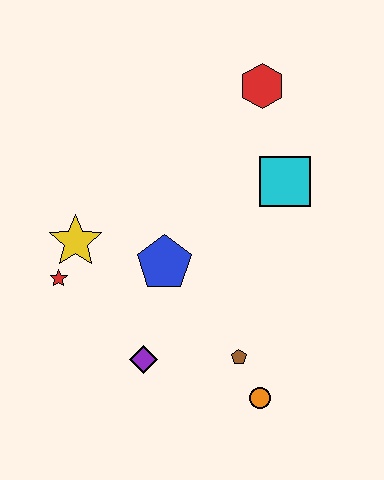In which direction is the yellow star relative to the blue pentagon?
The yellow star is to the left of the blue pentagon.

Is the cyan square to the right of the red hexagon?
Yes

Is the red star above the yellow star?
No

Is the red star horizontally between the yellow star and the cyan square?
No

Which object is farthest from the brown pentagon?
The red hexagon is farthest from the brown pentagon.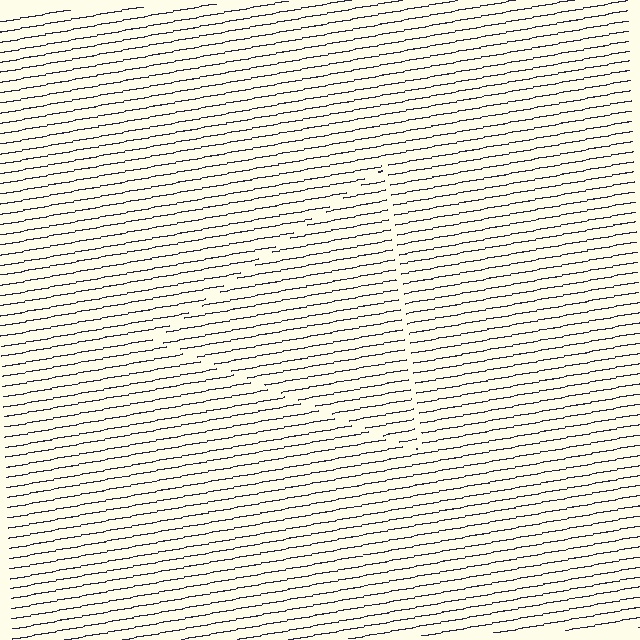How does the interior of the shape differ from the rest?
The interior of the shape contains the same grating, shifted by half a period — the contour is defined by the phase discontinuity where line-ends from the inner and outer gratings abut.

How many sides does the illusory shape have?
3 sides — the line-ends trace a triangle.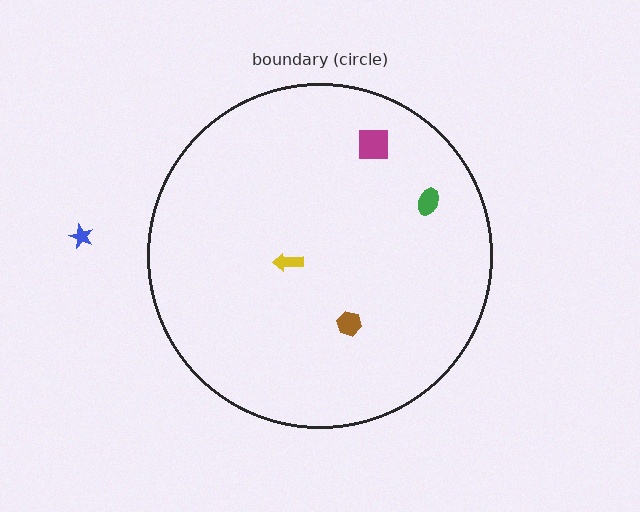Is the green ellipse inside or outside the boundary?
Inside.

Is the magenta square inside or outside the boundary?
Inside.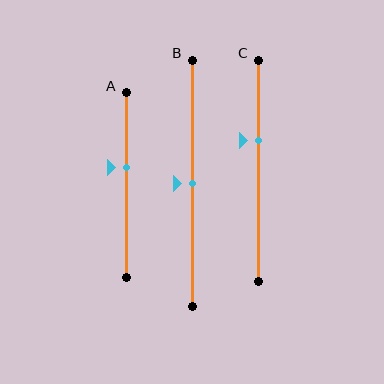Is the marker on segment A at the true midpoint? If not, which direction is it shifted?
No, the marker on segment A is shifted upward by about 10% of the segment length.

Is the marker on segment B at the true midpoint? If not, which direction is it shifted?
Yes, the marker on segment B is at the true midpoint.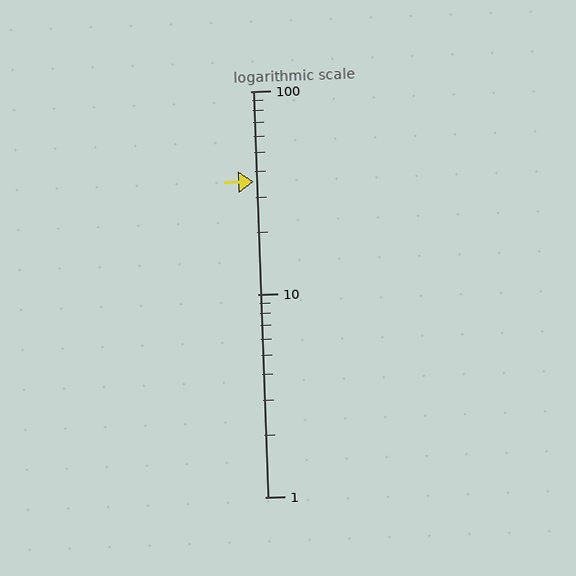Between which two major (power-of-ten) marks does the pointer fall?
The pointer is between 10 and 100.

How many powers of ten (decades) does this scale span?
The scale spans 2 decades, from 1 to 100.